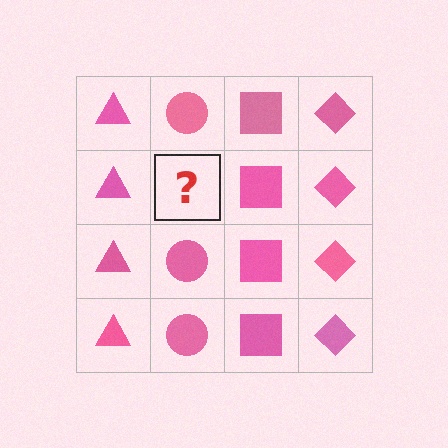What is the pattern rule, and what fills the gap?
The rule is that each column has a consistent shape. The gap should be filled with a pink circle.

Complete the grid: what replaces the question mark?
The question mark should be replaced with a pink circle.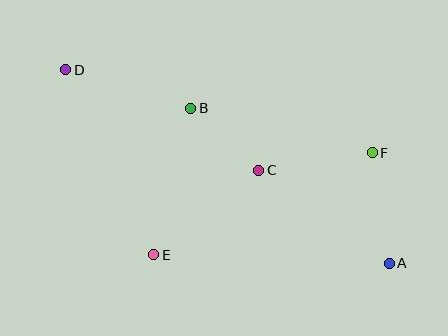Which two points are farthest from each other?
Points A and D are farthest from each other.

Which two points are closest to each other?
Points B and C are closest to each other.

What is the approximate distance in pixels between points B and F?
The distance between B and F is approximately 187 pixels.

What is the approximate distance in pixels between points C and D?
The distance between C and D is approximately 217 pixels.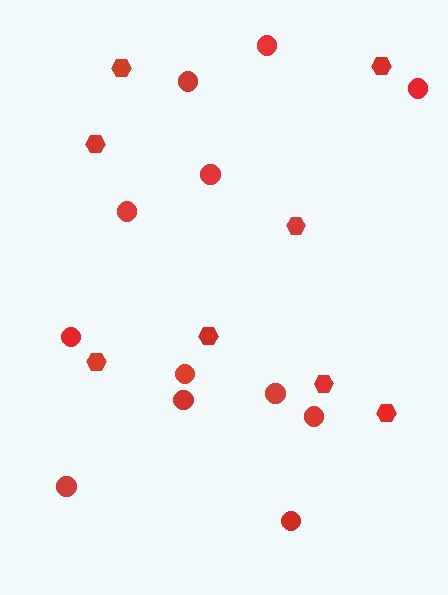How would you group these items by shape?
There are 2 groups: one group of circles (12) and one group of hexagons (8).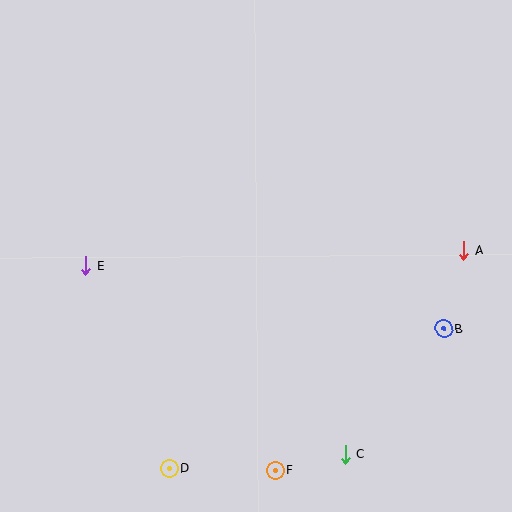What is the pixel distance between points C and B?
The distance between C and B is 160 pixels.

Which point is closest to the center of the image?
Point E at (86, 266) is closest to the center.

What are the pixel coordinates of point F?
Point F is at (276, 470).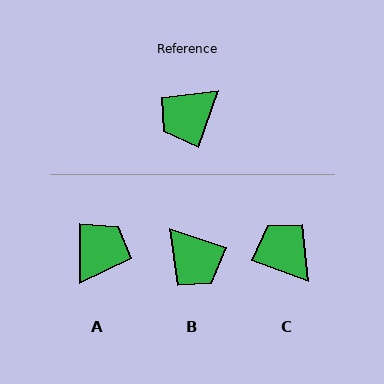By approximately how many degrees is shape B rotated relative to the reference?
Approximately 90 degrees counter-clockwise.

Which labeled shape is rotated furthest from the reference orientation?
A, about 161 degrees away.